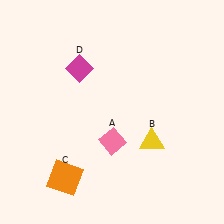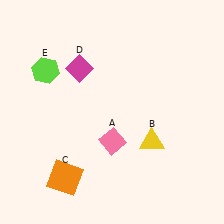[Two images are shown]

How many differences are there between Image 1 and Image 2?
There is 1 difference between the two images.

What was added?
A lime hexagon (E) was added in Image 2.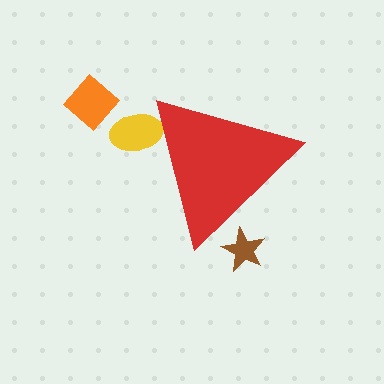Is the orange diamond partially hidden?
No, the orange diamond is fully visible.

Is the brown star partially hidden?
Yes, the brown star is partially hidden behind the red triangle.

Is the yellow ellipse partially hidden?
Yes, the yellow ellipse is partially hidden behind the red triangle.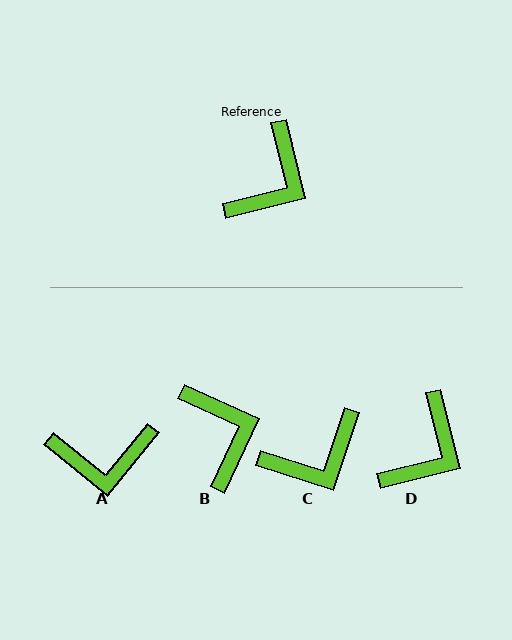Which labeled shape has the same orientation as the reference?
D.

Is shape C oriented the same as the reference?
No, it is off by about 32 degrees.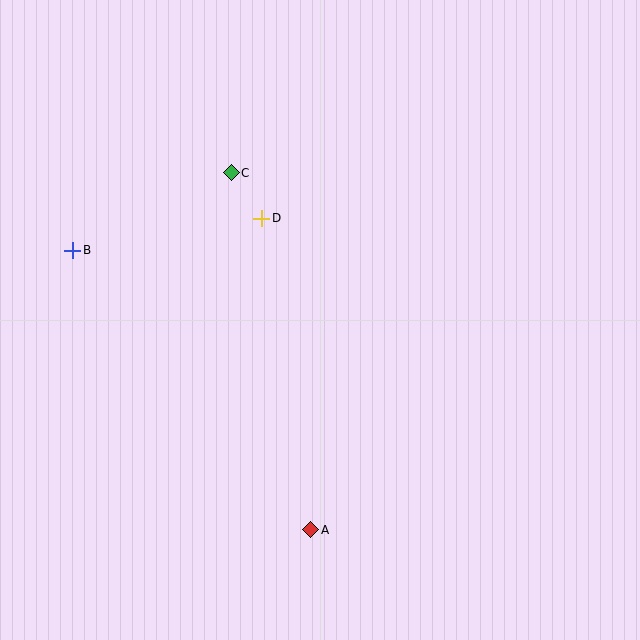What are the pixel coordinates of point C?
Point C is at (231, 173).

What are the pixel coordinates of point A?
Point A is at (311, 530).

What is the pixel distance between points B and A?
The distance between B and A is 367 pixels.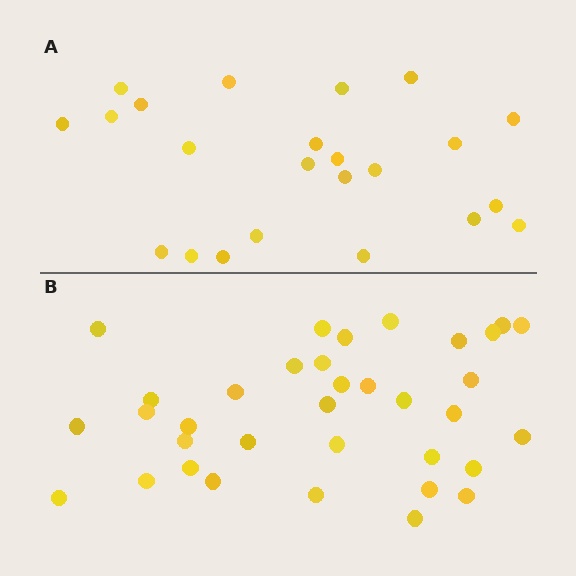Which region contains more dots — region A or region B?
Region B (the bottom region) has more dots.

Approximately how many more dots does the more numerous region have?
Region B has roughly 12 or so more dots than region A.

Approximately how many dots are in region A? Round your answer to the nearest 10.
About 20 dots. (The exact count is 23, which rounds to 20.)